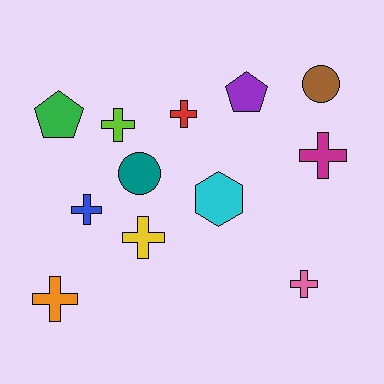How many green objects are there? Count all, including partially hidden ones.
There is 1 green object.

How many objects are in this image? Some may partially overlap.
There are 12 objects.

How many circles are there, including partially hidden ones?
There are 2 circles.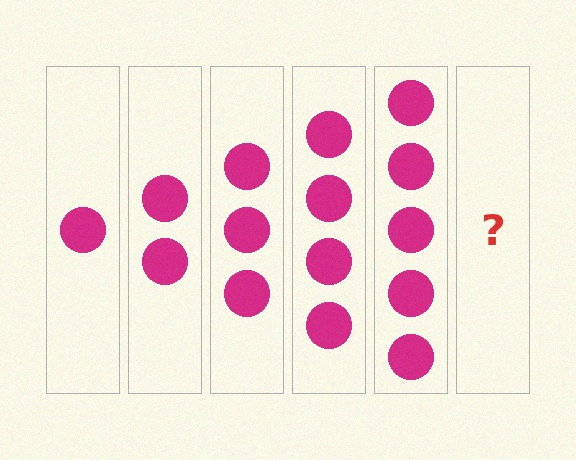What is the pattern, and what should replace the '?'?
The pattern is that each step adds one more circle. The '?' should be 6 circles.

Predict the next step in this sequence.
The next step is 6 circles.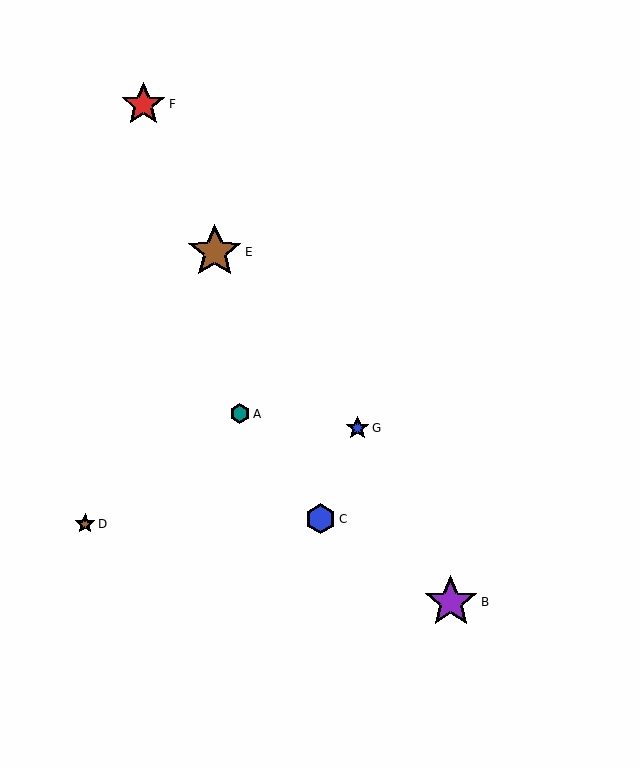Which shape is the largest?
The brown star (labeled E) is the largest.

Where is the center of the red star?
The center of the red star is at (143, 104).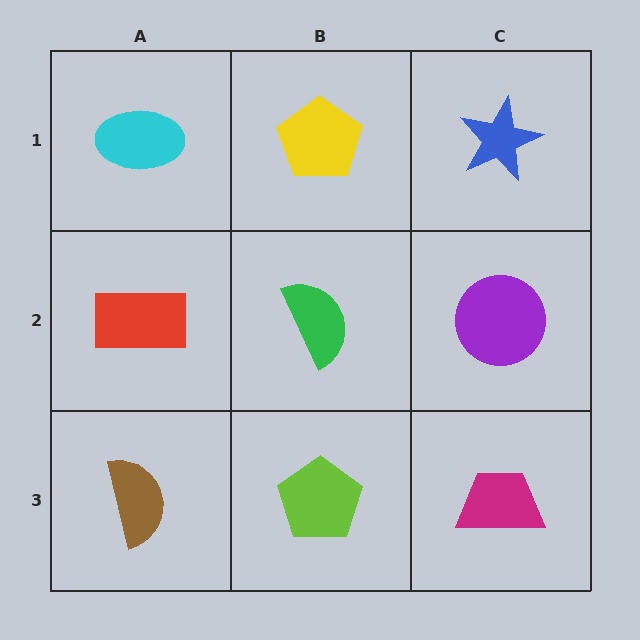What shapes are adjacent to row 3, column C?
A purple circle (row 2, column C), a lime pentagon (row 3, column B).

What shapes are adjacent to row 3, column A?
A red rectangle (row 2, column A), a lime pentagon (row 3, column B).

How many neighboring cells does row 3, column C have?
2.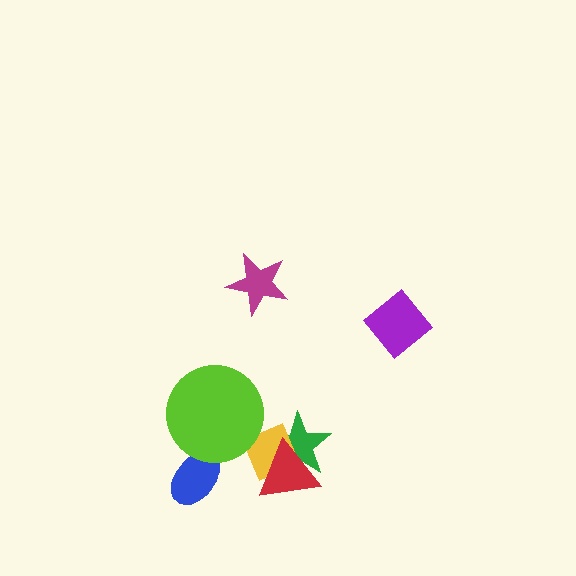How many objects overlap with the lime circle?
2 objects overlap with the lime circle.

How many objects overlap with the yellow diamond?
3 objects overlap with the yellow diamond.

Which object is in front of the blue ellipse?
The lime circle is in front of the blue ellipse.